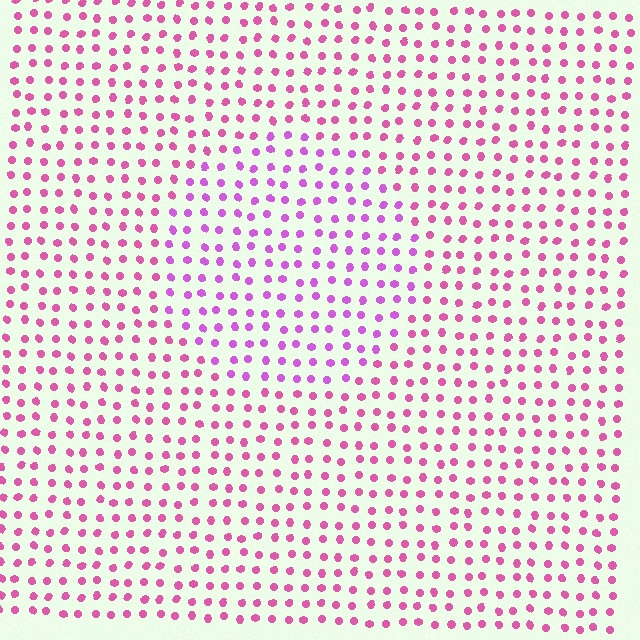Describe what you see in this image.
The image is filled with small pink elements in a uniform arrangement. A circle-shaped region is visible where the elements are tinted to a slightly different hue, forming a subtle color boundary.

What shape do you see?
I see a circle.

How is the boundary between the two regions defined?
The boundary is defined purely by a slight shift in hue (about 29 degrees). Spacing, size, and orientation are identical on both sides.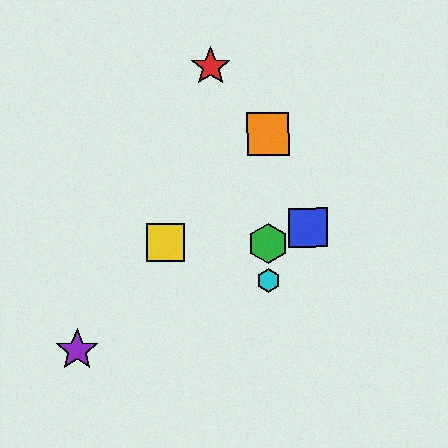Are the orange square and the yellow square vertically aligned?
No, the orange square is at x≈268 and the yellow square is at x≈165.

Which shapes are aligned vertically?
The green hexagon, the orange square, the cyan hexagon are aligned vertically.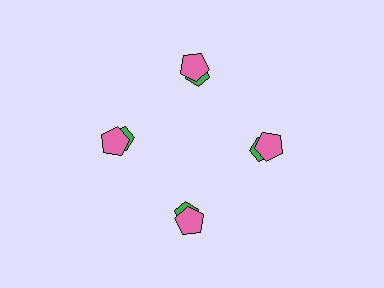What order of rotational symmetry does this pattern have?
This pattern has 4-fold rotational symmetry.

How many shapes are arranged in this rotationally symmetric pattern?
There are 8 shapes, arranged in 4 groups of 2.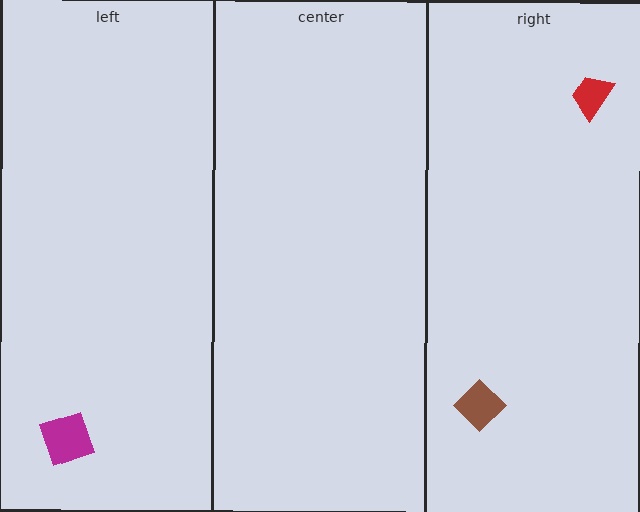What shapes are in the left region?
The magenta square.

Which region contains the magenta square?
The left region.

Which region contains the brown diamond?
The right region.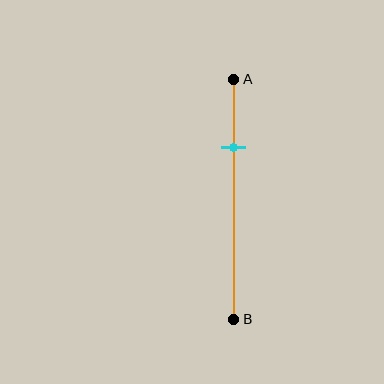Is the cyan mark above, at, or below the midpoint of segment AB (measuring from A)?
The cyan mark is above the midpoint of segment AB.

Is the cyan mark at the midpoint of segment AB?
No, the mark is at about 30% from A, not at the 50% midpoint.